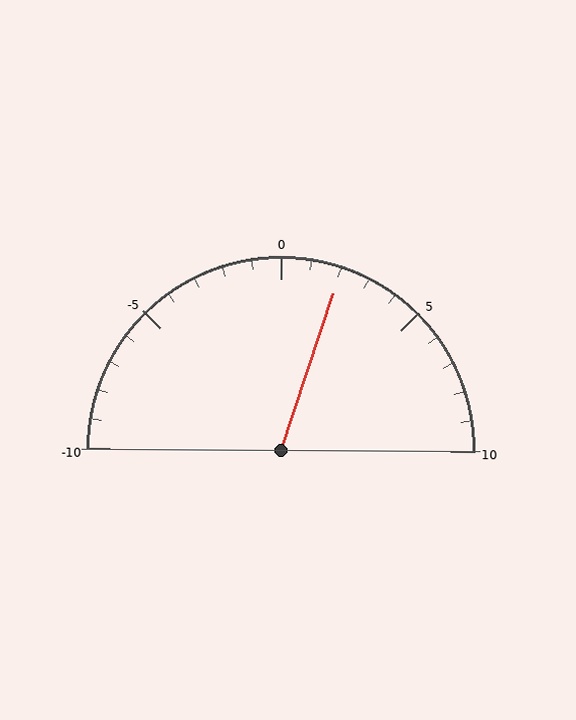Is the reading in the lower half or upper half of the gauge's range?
The reading is in the upper half of the range (-10 to 10).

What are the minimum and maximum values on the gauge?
The gauge ranges from -10 to 10.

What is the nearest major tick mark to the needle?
The nearest major tick mark is 0.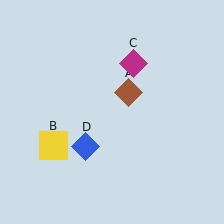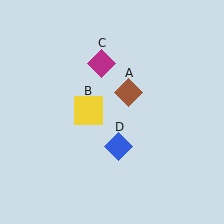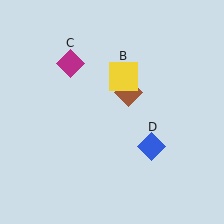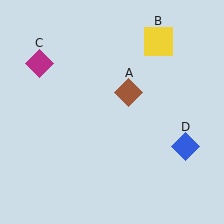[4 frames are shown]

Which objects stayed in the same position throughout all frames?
Brown diamond (object A) remained stationary.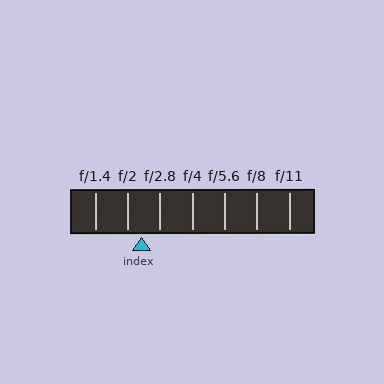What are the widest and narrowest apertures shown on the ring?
The widest aperture shown is f/1.4 and the narrowest is f/11.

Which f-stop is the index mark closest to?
The index mark is closest to f/2.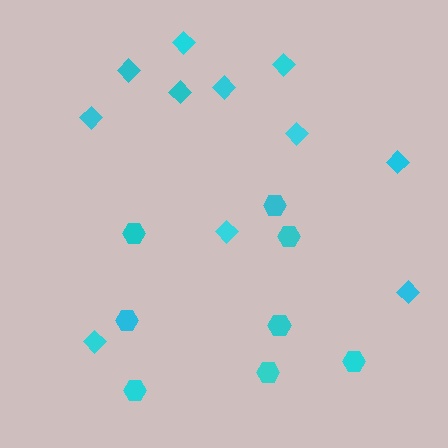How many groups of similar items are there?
There are 2 groups: one group of diamonds (11) and one group of hexagons (8).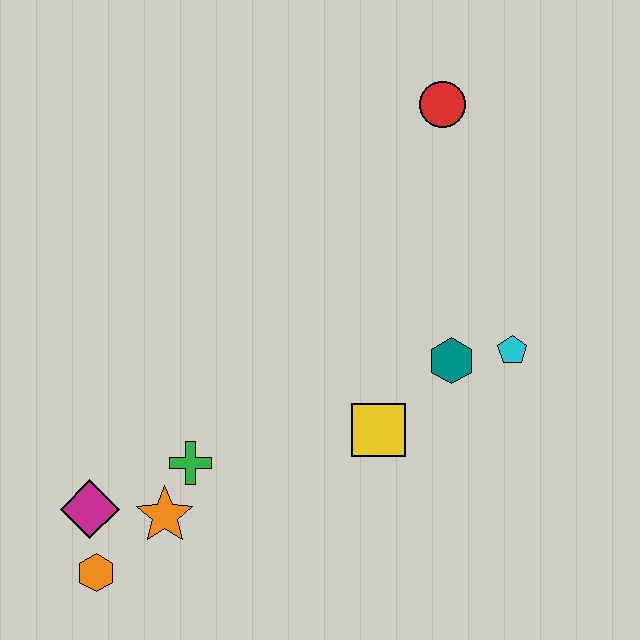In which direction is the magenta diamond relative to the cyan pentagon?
The magenta diamond is to the left of the cyan pentagon.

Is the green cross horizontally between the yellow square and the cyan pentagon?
No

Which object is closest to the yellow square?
The teal hexagon is closest to the yellow square.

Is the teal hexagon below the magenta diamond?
No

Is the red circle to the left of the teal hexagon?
Yes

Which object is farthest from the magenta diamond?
The red circle is farthest from the magenta diamond.